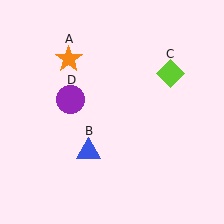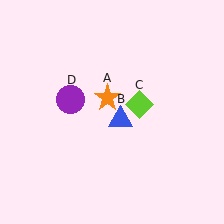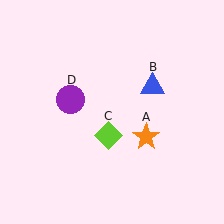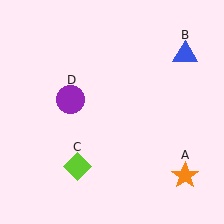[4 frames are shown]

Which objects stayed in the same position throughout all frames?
Purple circle (object D) remained stationary.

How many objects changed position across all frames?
3 objects changed position: orange star (object A), blue triangle (object B), lime diamond (object C).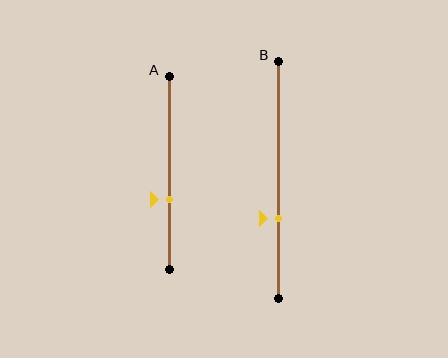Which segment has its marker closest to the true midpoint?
Segment A has its marker closest to the true midpoint.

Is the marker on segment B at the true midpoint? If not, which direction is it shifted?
No, the marker on segment B is shifted downward by about 16% of the segment length.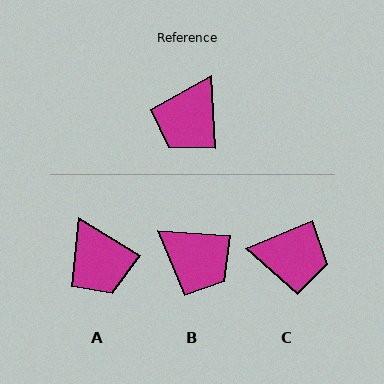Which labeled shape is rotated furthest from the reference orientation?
C, about 110 degrees away.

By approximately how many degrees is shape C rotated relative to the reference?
Approximately 110 degrees counter-clockwise.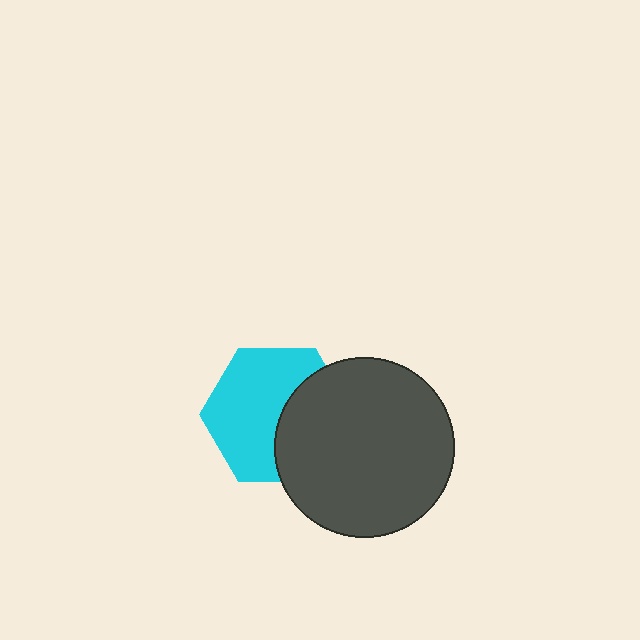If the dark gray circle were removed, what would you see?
You would see the complete cyan hexagon.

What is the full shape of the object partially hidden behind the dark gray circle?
The partially hidden object is a cyan hexagon.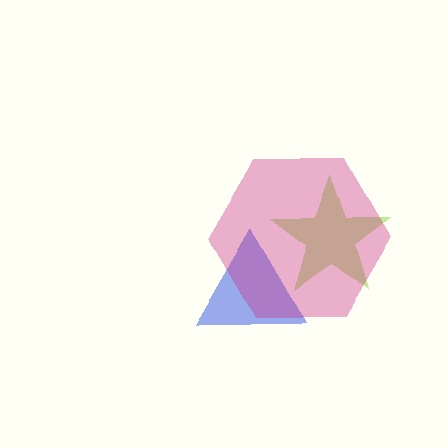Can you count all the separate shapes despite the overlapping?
Yes, there are 3 separate shapes.